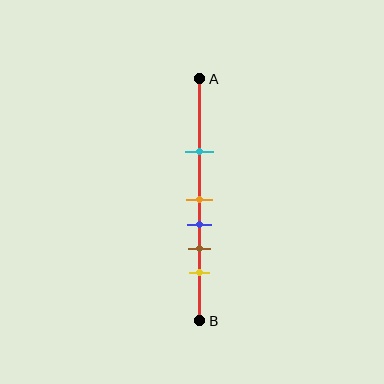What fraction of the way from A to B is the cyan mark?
The cyan mark is approximately 30% (0.3) of the way from A to B.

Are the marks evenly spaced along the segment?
No, the marks are not evenly spaced.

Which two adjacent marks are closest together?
The orange and blue marks are the closest adjacent pair.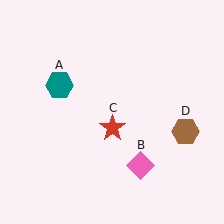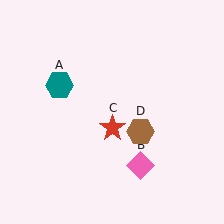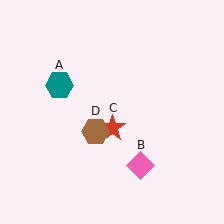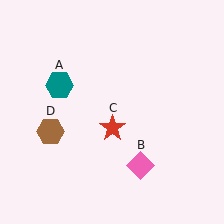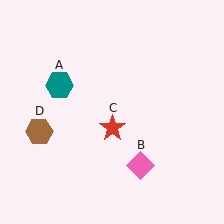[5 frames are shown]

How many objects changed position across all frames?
1 object changed position: brown hexagon (object D).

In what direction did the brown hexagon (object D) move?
The brown hexagon (object D) moved left.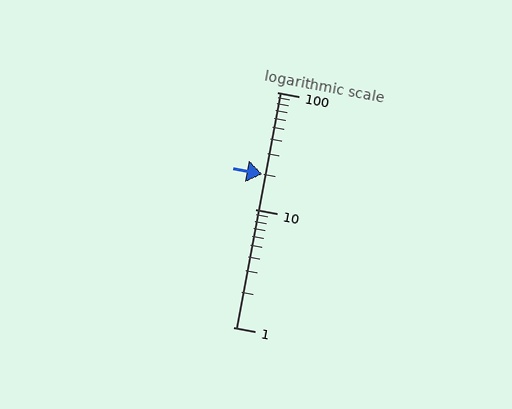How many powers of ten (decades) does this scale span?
The scale spans 2 decades, from 1 to 100.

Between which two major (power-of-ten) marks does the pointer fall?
The pointer is between 10 and 100.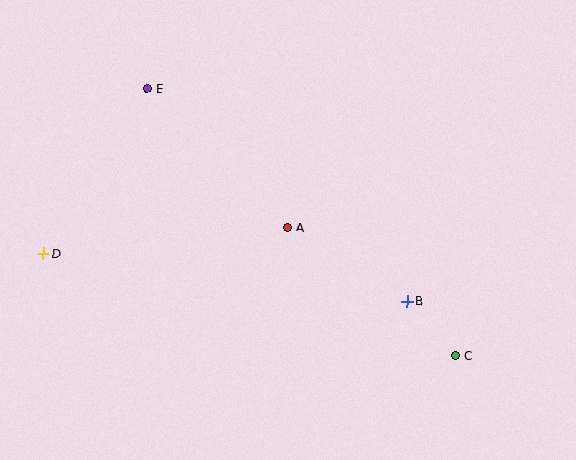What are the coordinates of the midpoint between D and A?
The midpoint between D and A is at (165, 240).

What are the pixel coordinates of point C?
Point C is at (456, 355).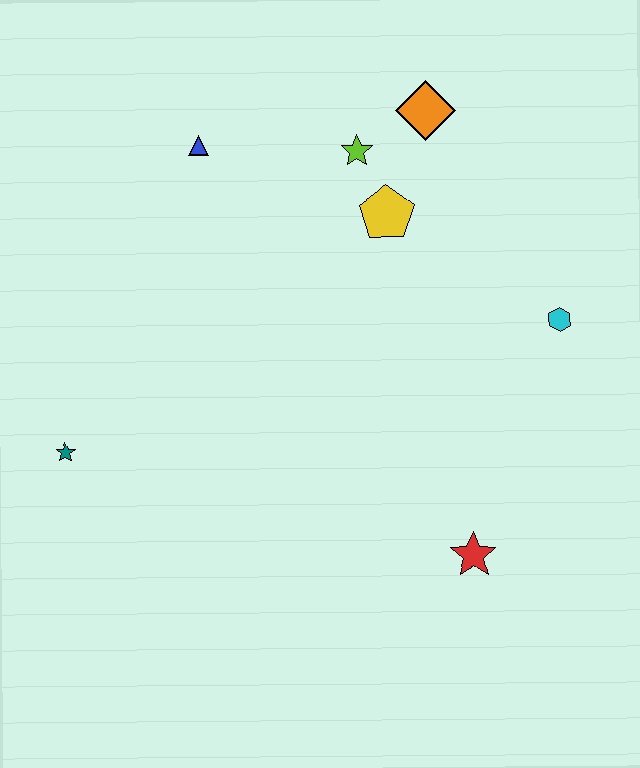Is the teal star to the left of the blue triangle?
Yes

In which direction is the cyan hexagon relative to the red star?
The cyan hexagon is above the red star.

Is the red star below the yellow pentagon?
Yes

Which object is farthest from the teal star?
The cyan hexagon is farthest from the teal star.